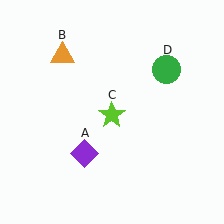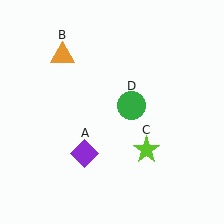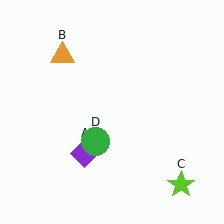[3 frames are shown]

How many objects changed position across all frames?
2 objects changed position: lime star (object C), green circle (object D).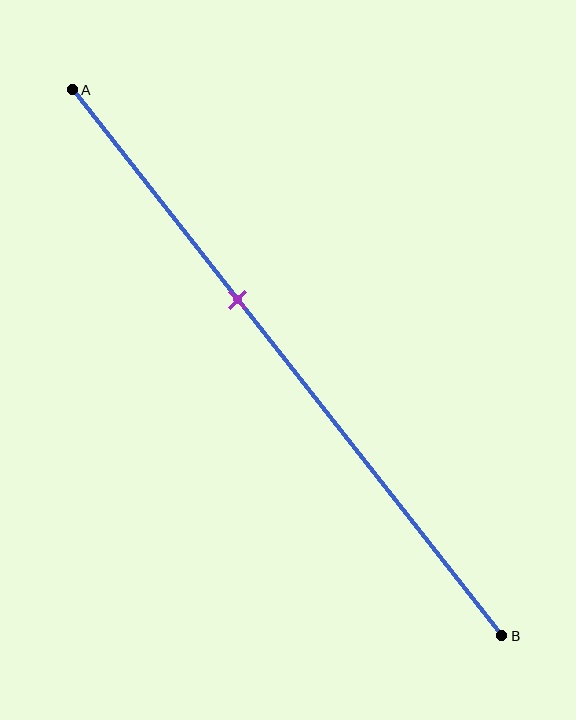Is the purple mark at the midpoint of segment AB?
No, the mark is at about 40% from A, not at the 50% midpoint.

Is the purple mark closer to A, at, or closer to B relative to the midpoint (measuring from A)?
The purple mark is closer to point A than the midpoint of segment AB.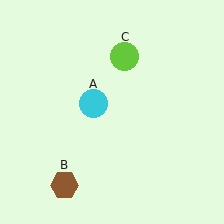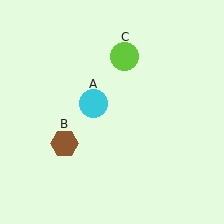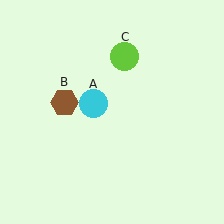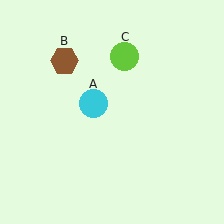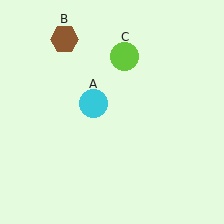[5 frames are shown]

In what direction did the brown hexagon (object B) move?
The brown hexagon (object B) moved up.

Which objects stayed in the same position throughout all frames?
Cyan circle (object A) and lime circle (object C) remained stationary.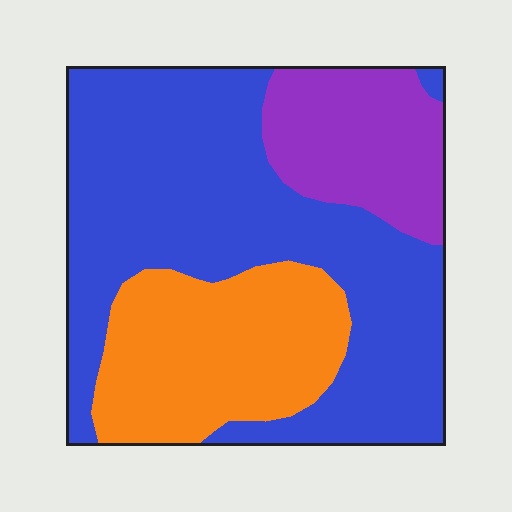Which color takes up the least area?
Purple, at roughly 20%.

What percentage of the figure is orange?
Orange takes up between a quarter and a half of the figure.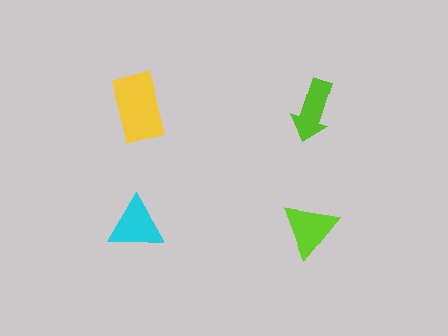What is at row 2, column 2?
A lime triangle.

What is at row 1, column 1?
A yellow rectangle.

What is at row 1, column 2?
A lime arrow.